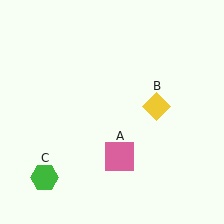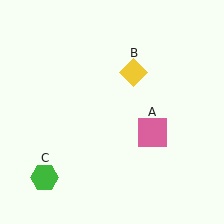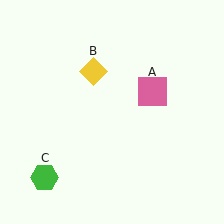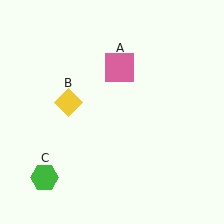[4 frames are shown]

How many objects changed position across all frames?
2 objects changed position: pink square (object A), yellow diamond (object B).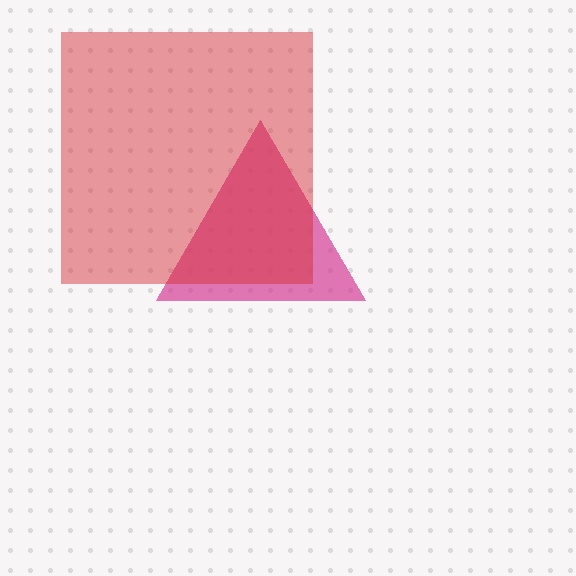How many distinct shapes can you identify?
There are 2 distinct shapes: a magenta triangle, a red square.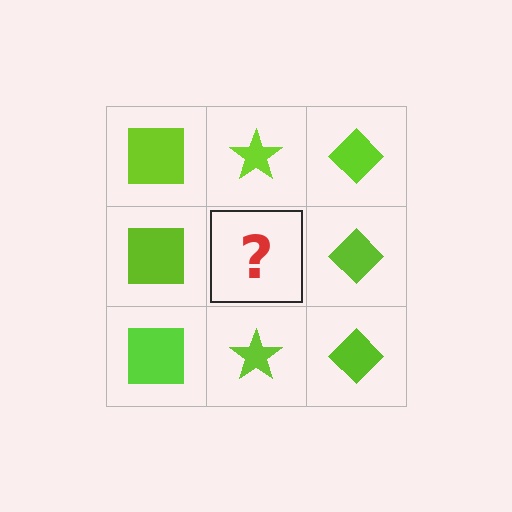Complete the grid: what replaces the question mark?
The question mark should be replaced with a lime star.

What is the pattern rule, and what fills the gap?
The rule is that each column has a consistent shape. The gap should be filled with a lime star.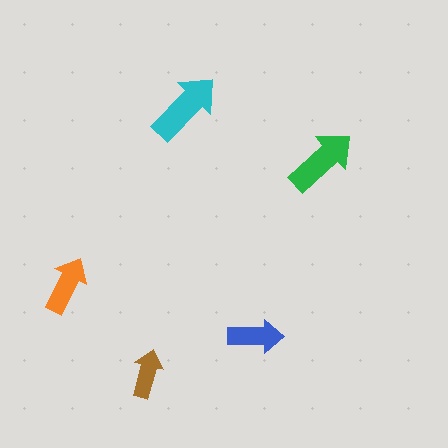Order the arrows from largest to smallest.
the cyan one, the green one, the orange one, the blue one, the brown one.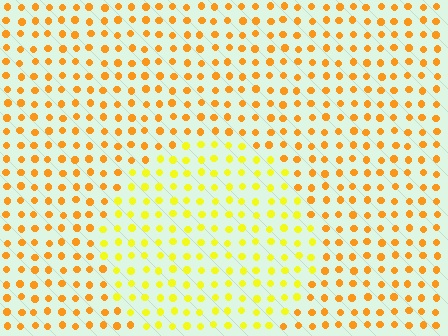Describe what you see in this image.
The image is filled with small orange elements in a uniform arrangement. A circle-shaped region is visible where the elements are tinted to a slightly different hue, forming a subtle color boundary.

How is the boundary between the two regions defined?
The boundary is defined purely by a slight shift in hue (about 29 degrees). Spacing, size, and orientation are identical on both sides.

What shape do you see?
I see a circle.